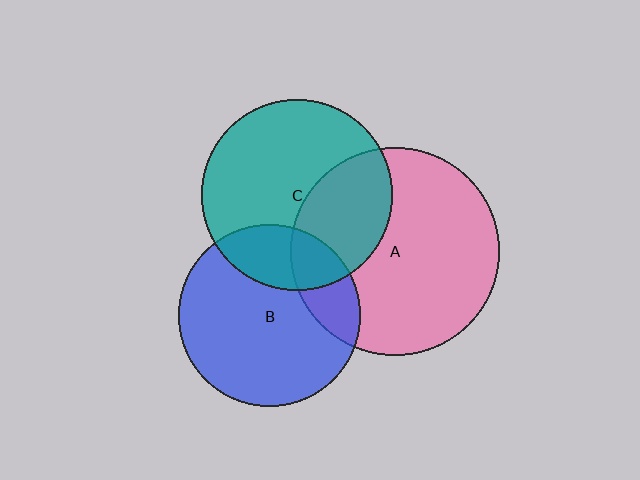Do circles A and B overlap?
Yes.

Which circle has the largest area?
Circle A (pink).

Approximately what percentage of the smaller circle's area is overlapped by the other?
Approximately 20%.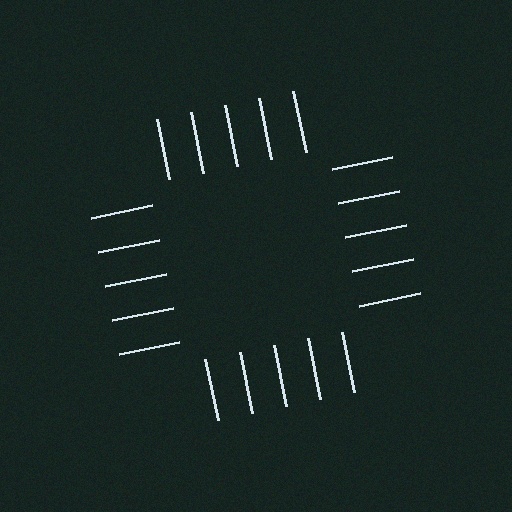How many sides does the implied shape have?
4 sides — the line-ends trace a square.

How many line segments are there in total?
20 — 5 along each of the 4 edges.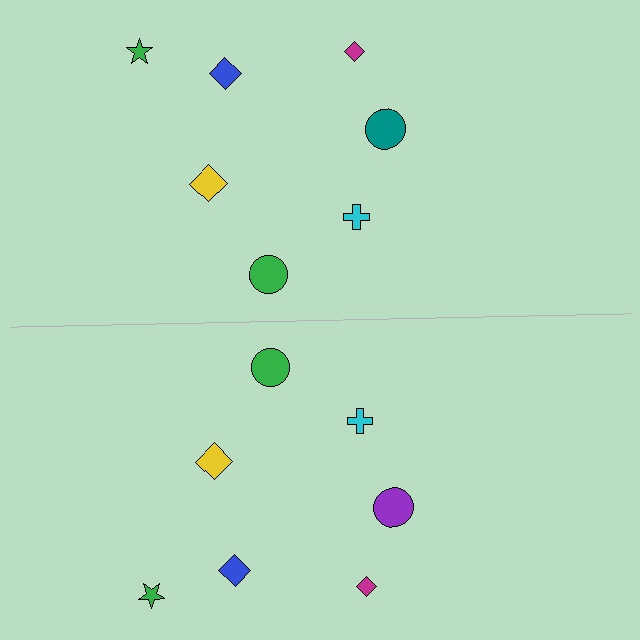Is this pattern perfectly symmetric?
No, the pattern is not perfectly symmetric. The purple circle on the bottom side breaks the symmetry — its mirror counterpart is teal.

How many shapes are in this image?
There are 14 shapes in this image.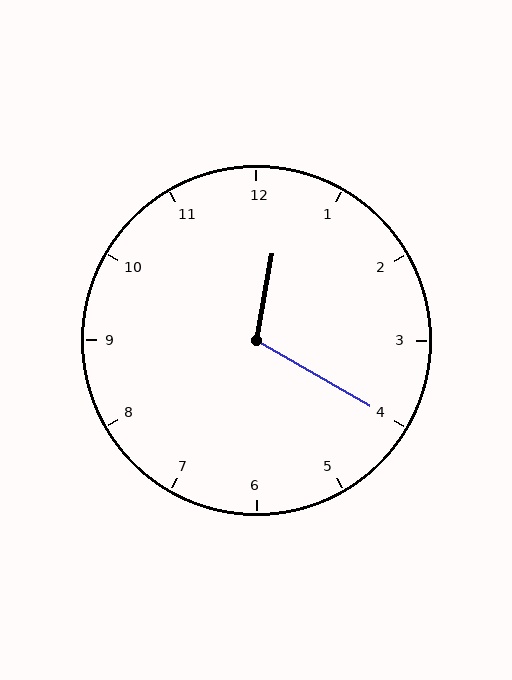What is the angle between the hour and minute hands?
Approximately 110 degrees.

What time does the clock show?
12:20.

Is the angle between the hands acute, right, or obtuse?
It is obtuse.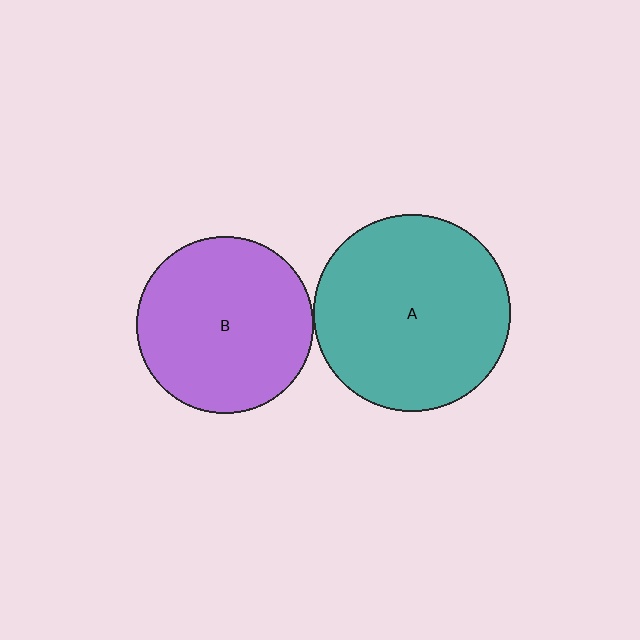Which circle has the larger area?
Circle A (teal).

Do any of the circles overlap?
No, none of the circles overlap.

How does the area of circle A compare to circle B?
Approximately 1.2 times.